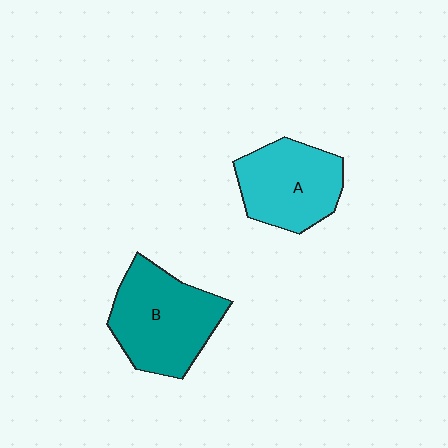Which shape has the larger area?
Shape B (teal).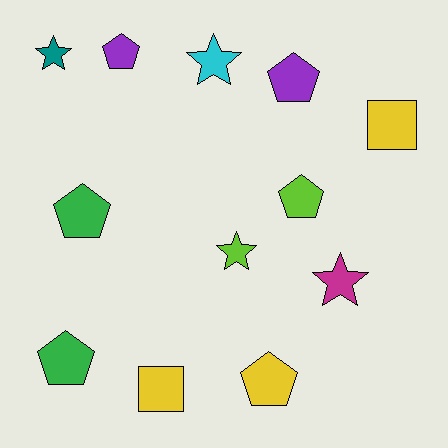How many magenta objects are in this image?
There is 1 magenta object.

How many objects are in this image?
There are 12 objects.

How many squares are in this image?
There are 2 squares.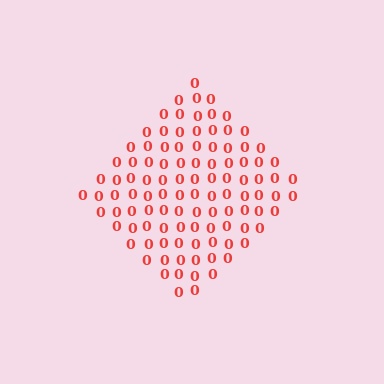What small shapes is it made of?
It is made of small digit 0's.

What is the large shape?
The large shape is a diamond.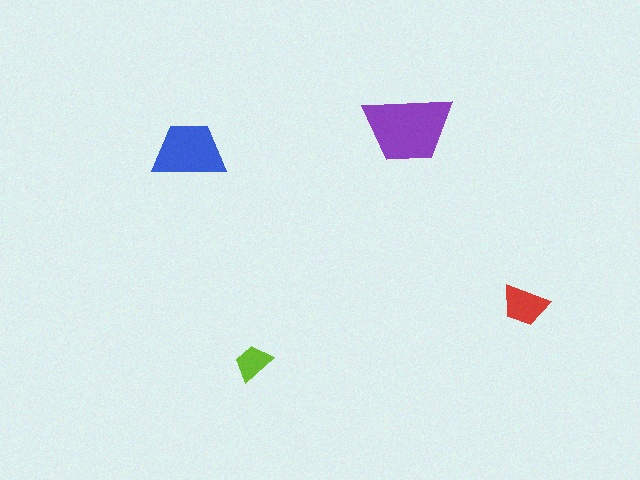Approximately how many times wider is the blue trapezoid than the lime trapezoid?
About 2 times wider.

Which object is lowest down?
The lime trapezoid is bottommost.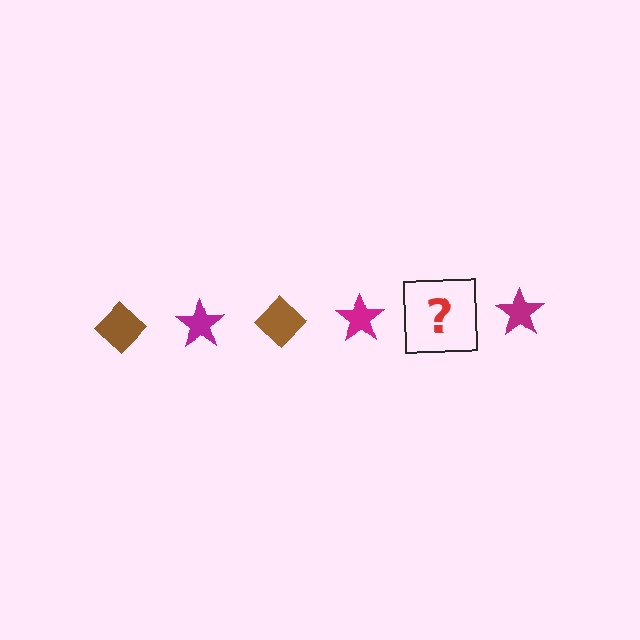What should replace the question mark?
The question mark should be replaced with a brown diamond.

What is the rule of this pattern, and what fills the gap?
The rule is that the pattern alternates between brown diamond and magenta star. The gap should be filled with a brown diamond.